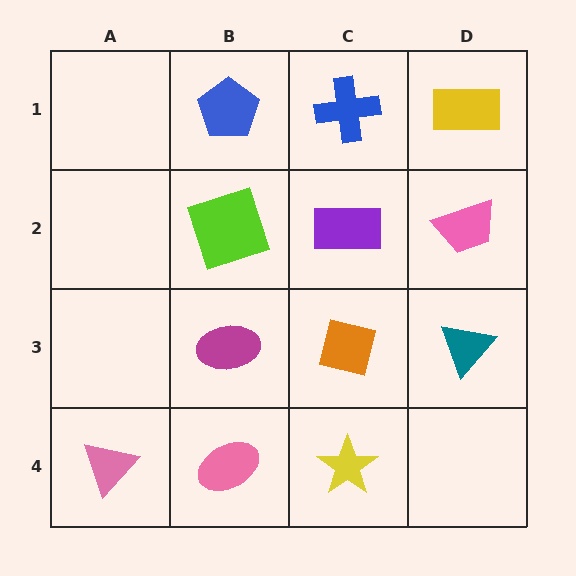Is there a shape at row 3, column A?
No, that cell is empty.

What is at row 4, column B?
A pink ellipse.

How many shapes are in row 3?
3 shapes.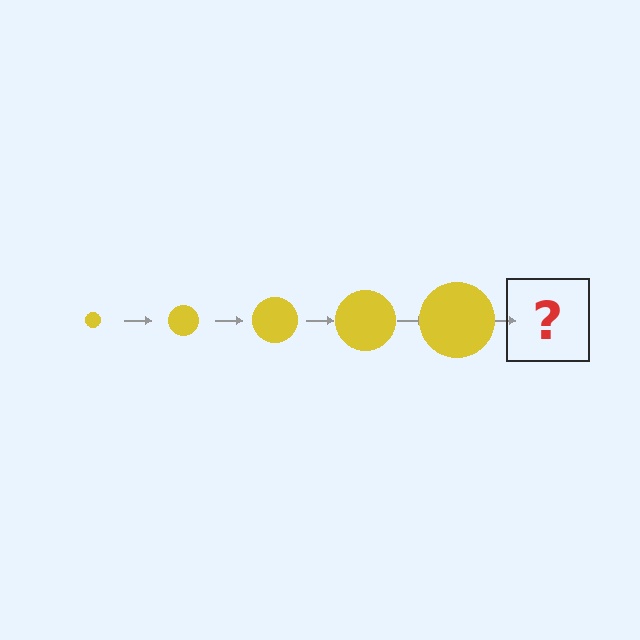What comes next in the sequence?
The next element should be a yellow circle, larger than the previous one.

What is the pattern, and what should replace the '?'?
The pattern is that the circle gets progressively larger each step. The '?' should be a yellow circle, larger than the previous one.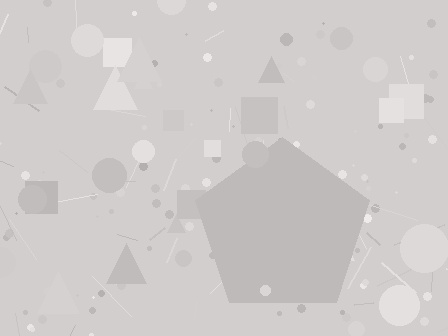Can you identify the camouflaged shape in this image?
The camouflaged shape is a pentagon.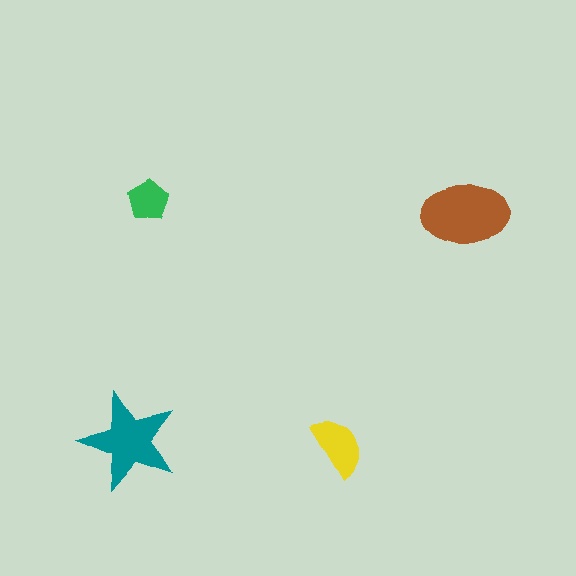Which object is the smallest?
The green pentagon.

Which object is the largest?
The brown ellipse.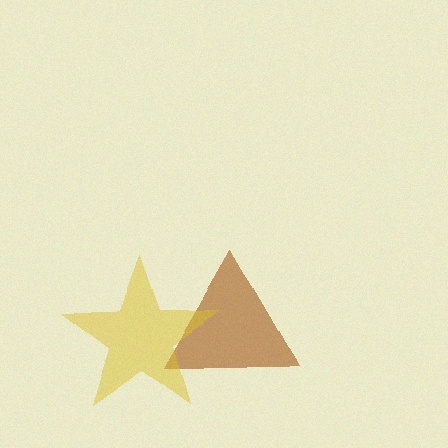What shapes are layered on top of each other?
The layered shapes are: a brown triangle, a yellow star.